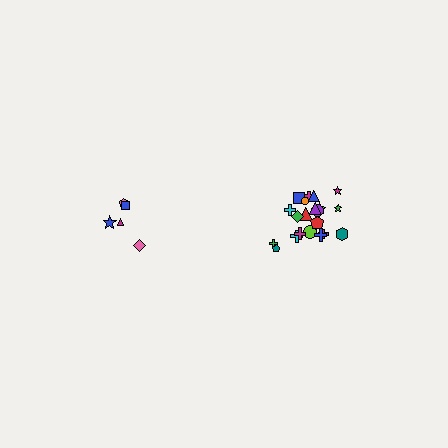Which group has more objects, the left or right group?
The right group.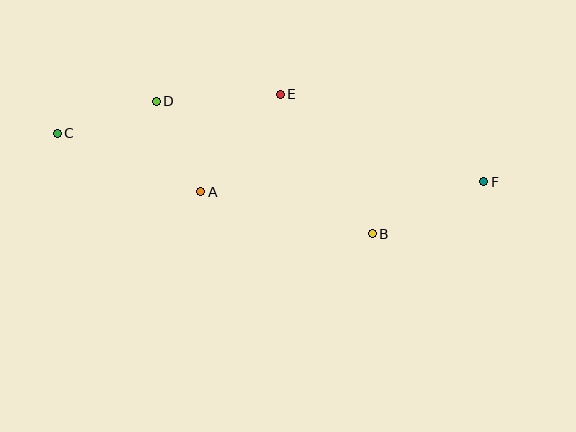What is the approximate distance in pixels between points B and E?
The distance between B and E is approximately 167 pixels.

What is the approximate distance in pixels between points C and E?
The distance between C and E is approximately 226 pixels.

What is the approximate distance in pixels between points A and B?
The distance between A and B is approximately 177 pixels.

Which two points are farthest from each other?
Points C and F are farthest from each other.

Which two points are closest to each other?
Points A and D are closest to each other.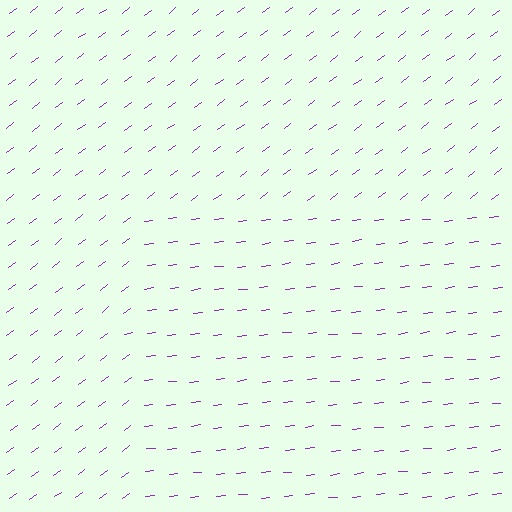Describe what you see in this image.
The image is filled with small purple line segments. A rectangle region in the image has lines oriented differently from the surrounding lines, creating a visible texture boundary.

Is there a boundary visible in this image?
Yes, there is a texture boundary formed by a change in line orientation.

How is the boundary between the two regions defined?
The boundary is defined purely by a change in line orientation (approximately 30 degrees difference). All lines are the same color and thickness.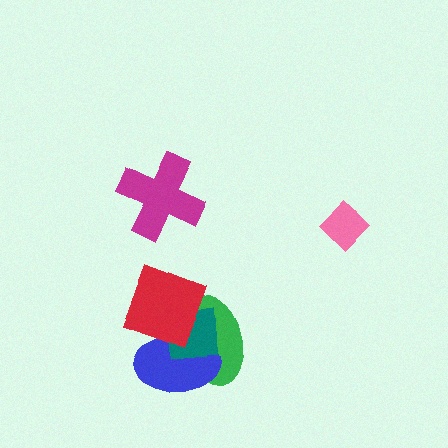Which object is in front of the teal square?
The red diamond is in front of the teal square.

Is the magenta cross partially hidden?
No, no other shape covers it.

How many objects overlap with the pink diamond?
0 objects overlap with the pink diamond.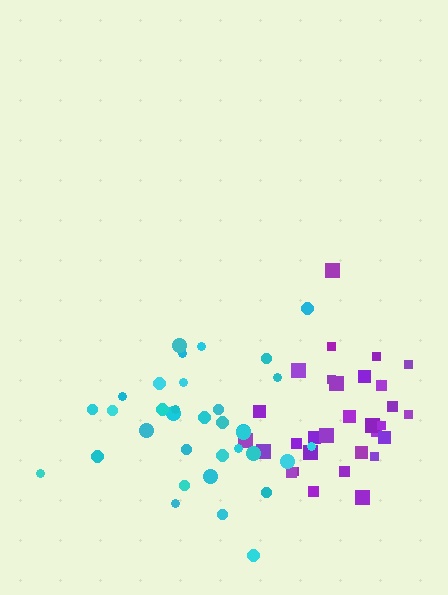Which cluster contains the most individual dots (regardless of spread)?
Cyan (34).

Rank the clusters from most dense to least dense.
purple, cyan.